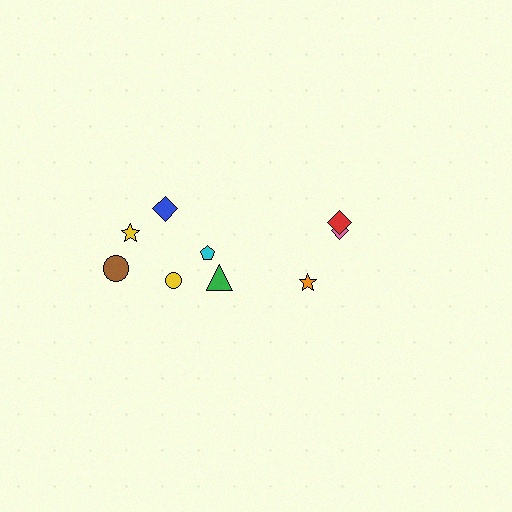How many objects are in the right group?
There are 3 objects.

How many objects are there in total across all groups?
There are 9 objects.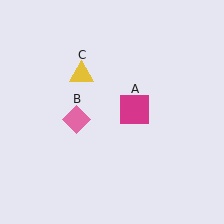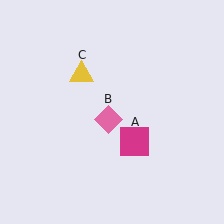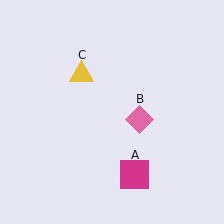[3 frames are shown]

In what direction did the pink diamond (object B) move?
The pink diamond (object B) moved right.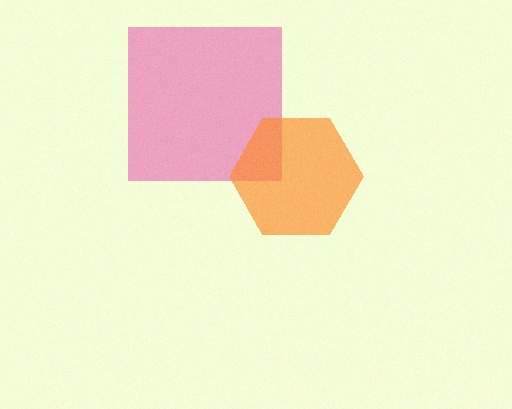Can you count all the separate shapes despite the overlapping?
Yes, there are 2 separate shapes.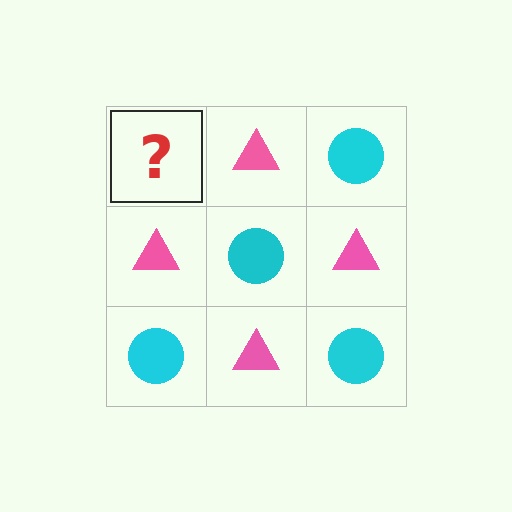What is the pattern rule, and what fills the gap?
The rule is that it alternates cyan circle and pink triangle in a checkerboard pattern. The gap should be filled with a cyan circle.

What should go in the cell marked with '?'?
The missing cell should contain a cyan circle.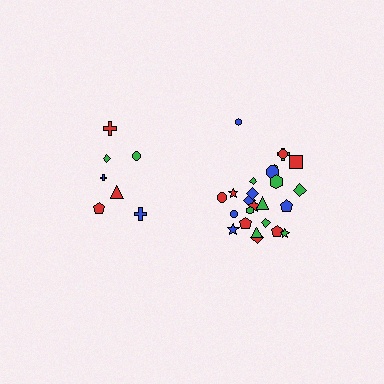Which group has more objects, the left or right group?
The right group.